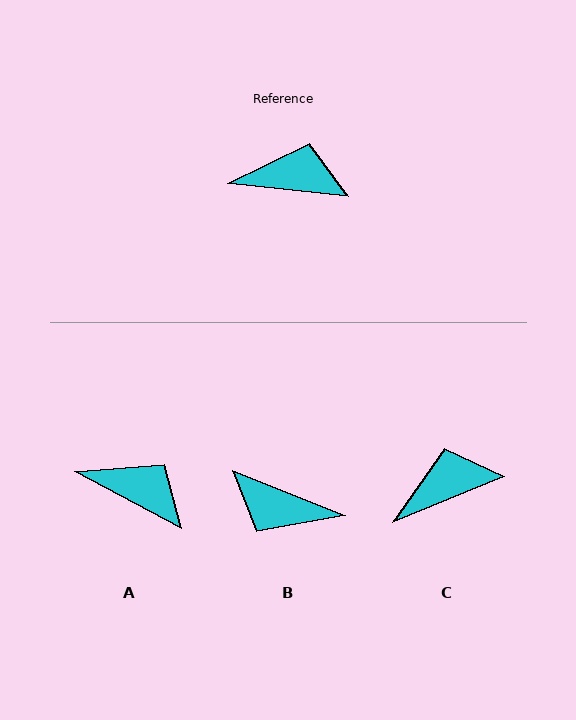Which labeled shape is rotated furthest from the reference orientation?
B, about 164 degrees away.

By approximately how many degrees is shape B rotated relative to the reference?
Approximately 164 degrees counter-clockwise.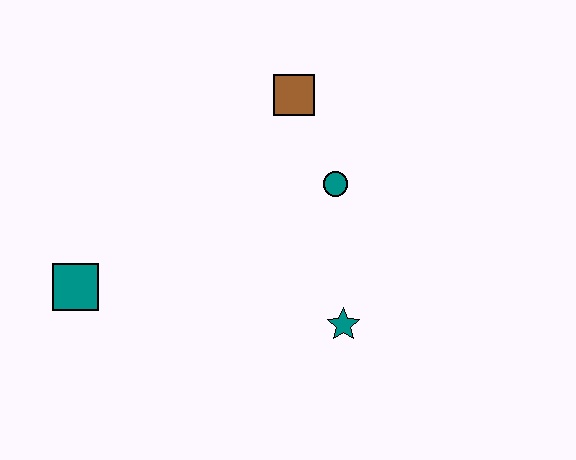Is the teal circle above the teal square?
Yes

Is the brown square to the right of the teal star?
No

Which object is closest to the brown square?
The teal circle is closest to the brown square.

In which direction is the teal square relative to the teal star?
The teal square is to the left of the teal star.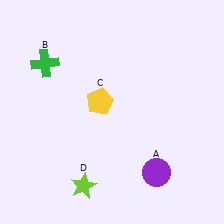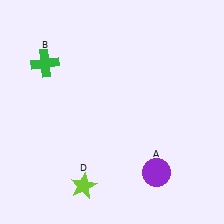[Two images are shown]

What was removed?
The yellow pentagon (C) was removed in Image 2.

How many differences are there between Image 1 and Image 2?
There is 1 difference between the two images.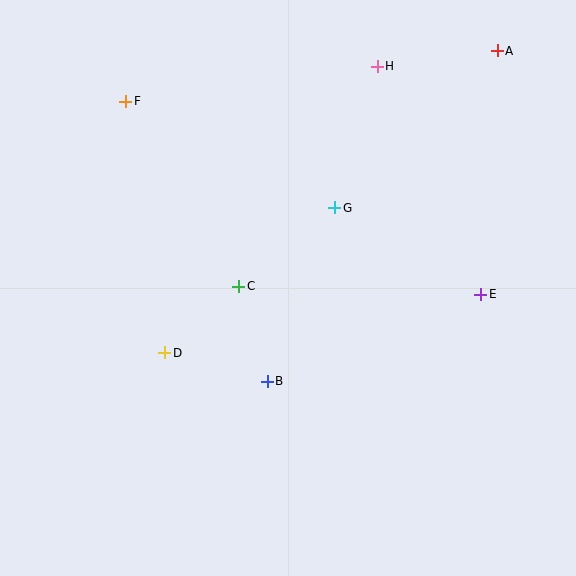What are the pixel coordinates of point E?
Point E is at (481, 294).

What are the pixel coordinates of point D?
Point D is at (165, 353).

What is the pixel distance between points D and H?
The distance between D and H is 357 pixels.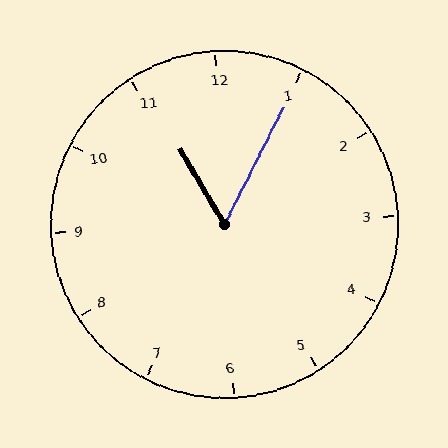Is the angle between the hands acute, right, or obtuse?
It is acute.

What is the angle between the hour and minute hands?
Approximately 58 degrees.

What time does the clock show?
11:05.